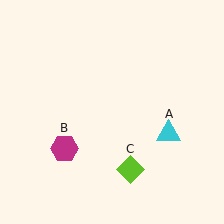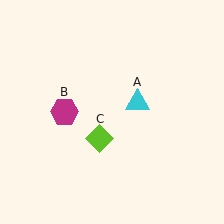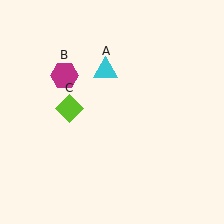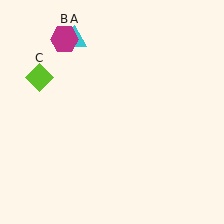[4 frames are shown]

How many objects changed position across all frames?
3 objects changed position: cyan triangle (object A), magenta hexagon (object B), lime diamond (object C).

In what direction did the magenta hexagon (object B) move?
The magenta hexagon (object B) moved up.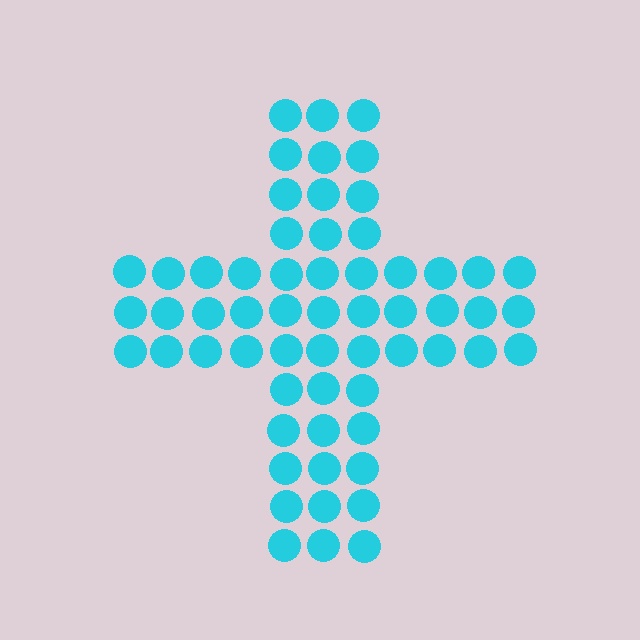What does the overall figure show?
The overall figure shows a cross.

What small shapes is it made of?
It is made of small circles.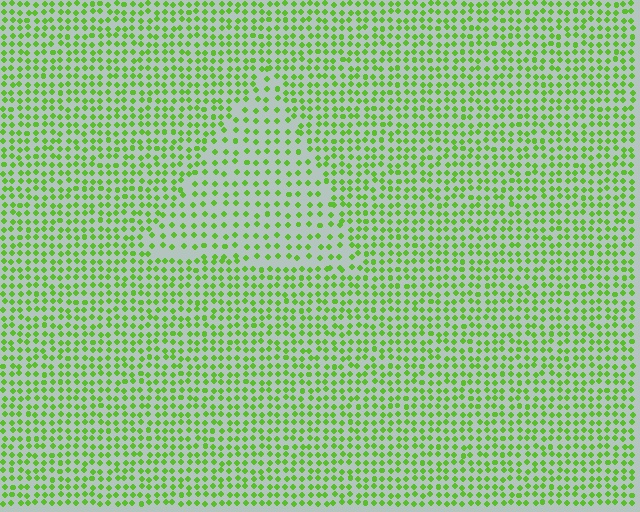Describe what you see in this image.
The image contains small lime elements arranged at two different densities. A triangle-shaped region is visible where the elements are less densely packed than the surrounding area.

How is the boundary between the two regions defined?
The boundary is defined by a change in element density (approximately 1.7x ratio). All elements are the same color, size, and shape.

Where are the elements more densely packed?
The elements are more densely packed outside the triangle boundary.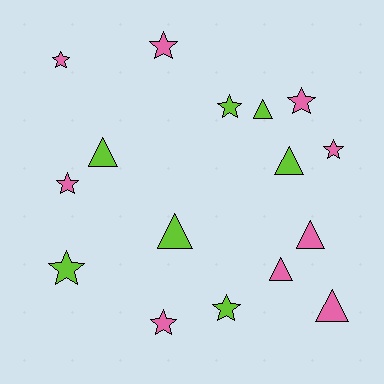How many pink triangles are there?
There are 3 pink triangles.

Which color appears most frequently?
Pink, with 9 objects.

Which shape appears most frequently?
Star, with 9 objects.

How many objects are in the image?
There are 16 objects.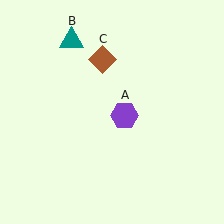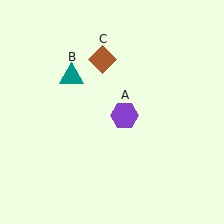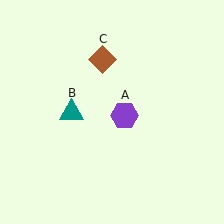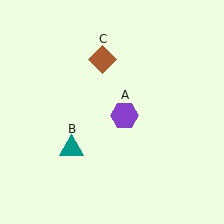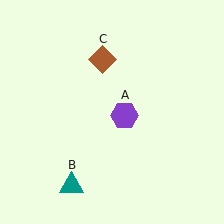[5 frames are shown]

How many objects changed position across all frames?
1 object changed position: teal triangle (object B).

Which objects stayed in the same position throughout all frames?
Purple hexagon (object A) and brown diamond (object C) remained stationary.